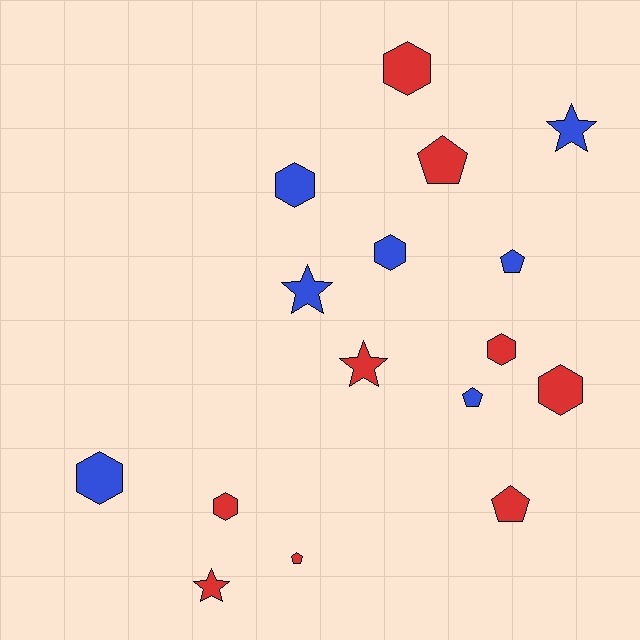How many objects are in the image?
There are 16 objects.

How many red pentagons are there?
There are 3 red pentagons.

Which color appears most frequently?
Red, with 9 objects.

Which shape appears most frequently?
Hexagon, with 7 objects.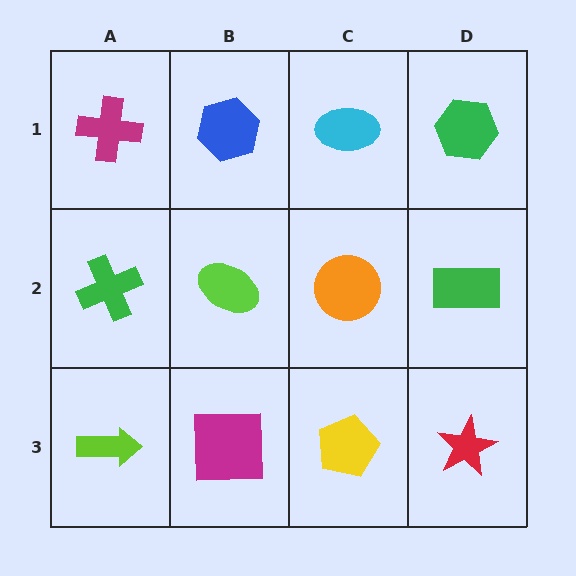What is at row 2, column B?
A lime ellipse.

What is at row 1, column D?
A green hexagon.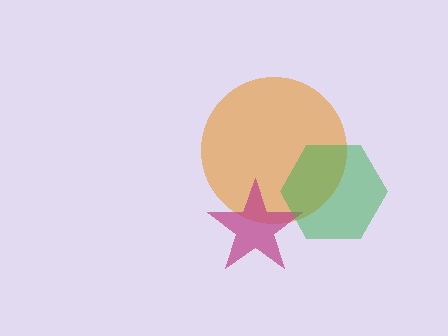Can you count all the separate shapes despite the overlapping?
Yes, there are 3 separate shapes.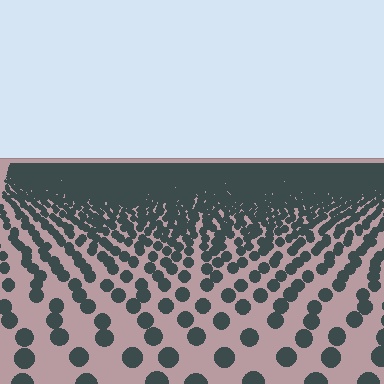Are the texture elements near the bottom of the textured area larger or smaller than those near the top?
Larger. Near the bottom, elements are closer to the viewer and appear at a bigger on-screen size.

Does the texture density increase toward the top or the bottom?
Density increases toward the top.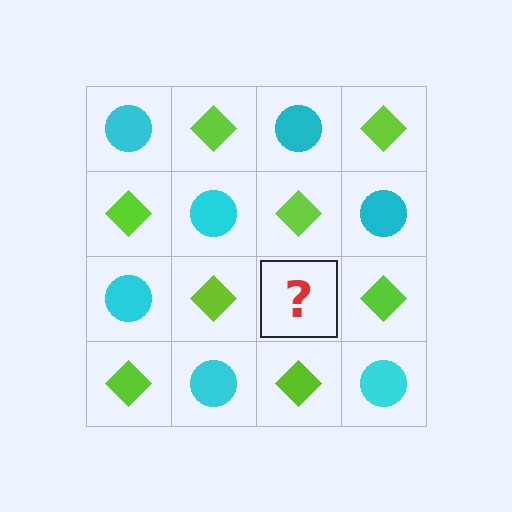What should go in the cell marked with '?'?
The missing cell should contain a cyan circle.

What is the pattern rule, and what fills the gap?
The rule is that it alternates cyan circle and lime diamond in a checkerboard pattern. The gap should be filled with a cyan circle.